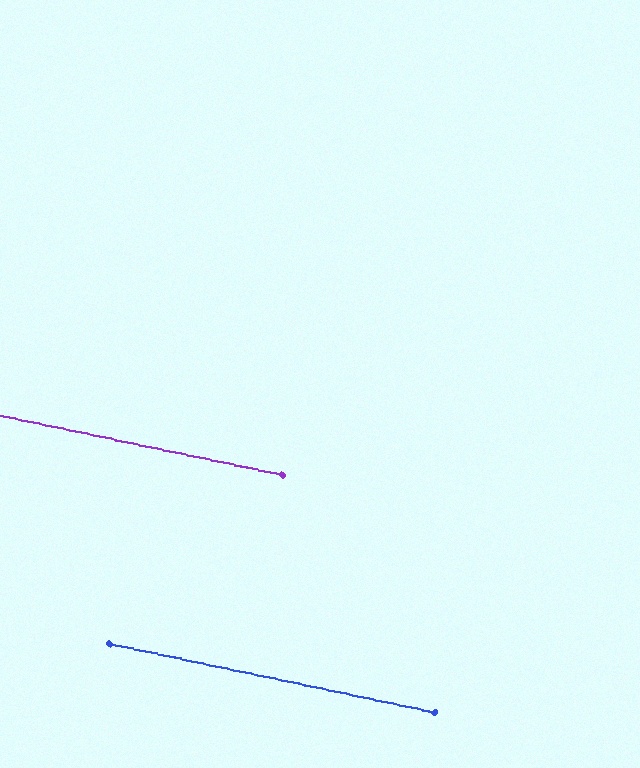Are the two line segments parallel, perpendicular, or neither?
Parallel — their directions differ by only 0.1°.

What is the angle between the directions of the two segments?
Approximately 0 degrees.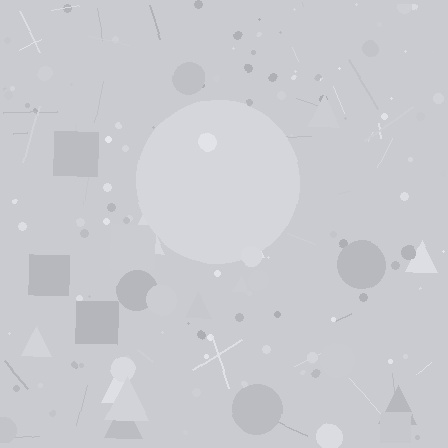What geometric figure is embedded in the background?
A circle is embedded in the background.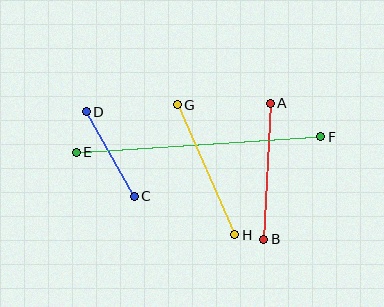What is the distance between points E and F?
The distance is approximately 245 pixels.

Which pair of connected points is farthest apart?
Points E and F are farthest apart.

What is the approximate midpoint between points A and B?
The midpoint is at approximately (267, 171) pixels.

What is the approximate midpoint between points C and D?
The midpoint is at approximately (110, 154) pixels.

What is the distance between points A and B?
The distance is approximately 136 pixels.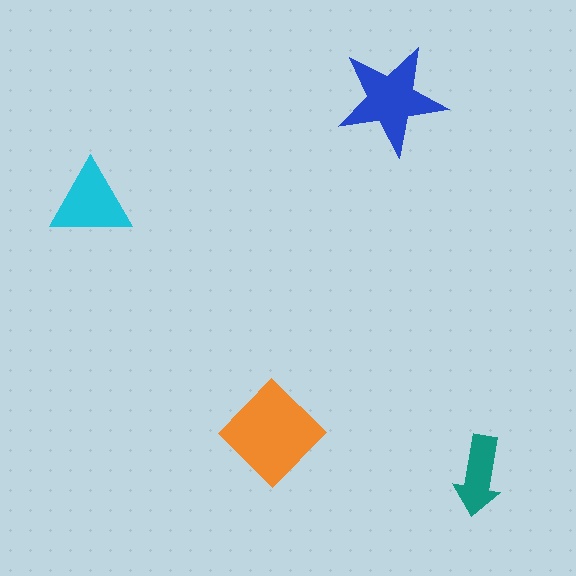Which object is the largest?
The orange diamond.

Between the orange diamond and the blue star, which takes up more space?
The orange diamond.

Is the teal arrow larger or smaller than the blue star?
Smaller.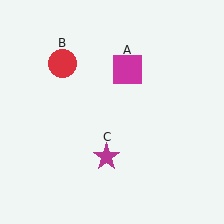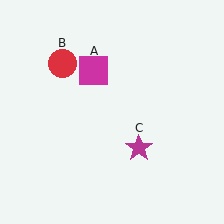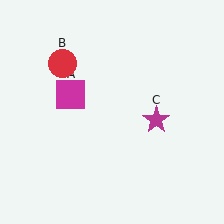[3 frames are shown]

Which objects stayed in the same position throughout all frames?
Red circle (object B) remained stationary.